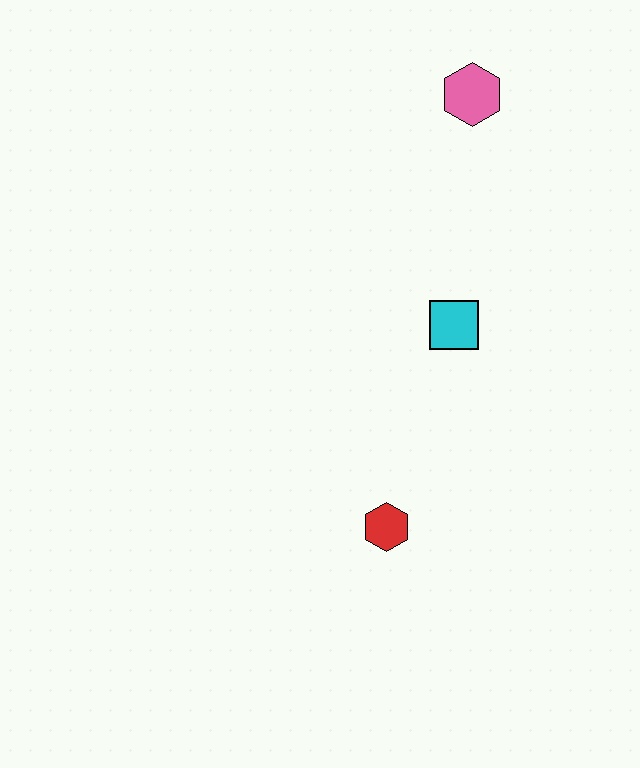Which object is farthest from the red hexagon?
The pink hexagon is farthest from the red hexagon.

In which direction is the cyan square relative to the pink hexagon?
The cyan square is below the pink hexagon.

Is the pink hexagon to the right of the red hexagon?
Yes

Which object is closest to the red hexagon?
The cyan square is closest to the red hexagon.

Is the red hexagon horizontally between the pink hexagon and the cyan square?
No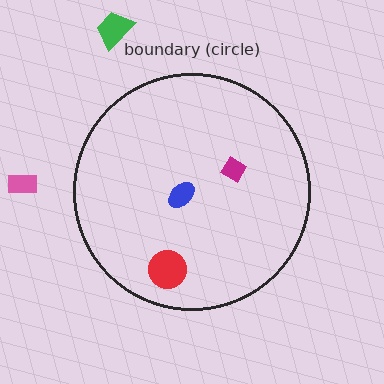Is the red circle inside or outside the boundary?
Inside.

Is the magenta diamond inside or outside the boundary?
Inside.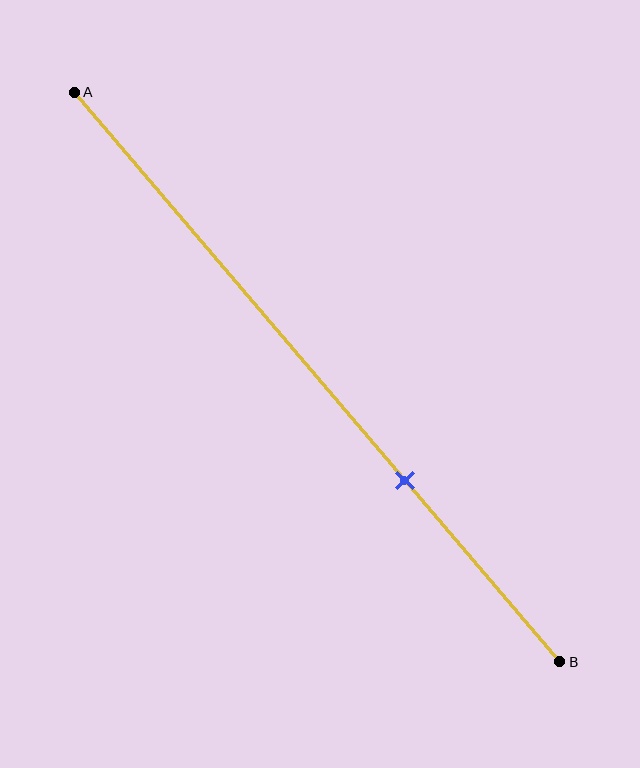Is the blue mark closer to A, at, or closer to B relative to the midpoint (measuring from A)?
The blue mark is closer to point B than the midpoint of segment AB.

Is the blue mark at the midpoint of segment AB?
No, the mark is at about 70% from A, not at the 50% midpoint.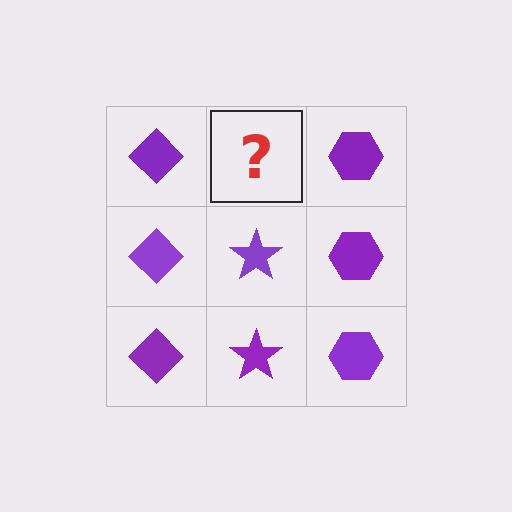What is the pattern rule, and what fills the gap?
The rule is that each column has a consistent shape. The gap should be filled with a purple star.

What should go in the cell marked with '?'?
The missing cell should contain a purple star.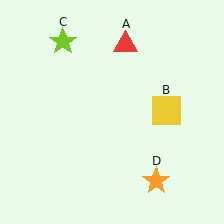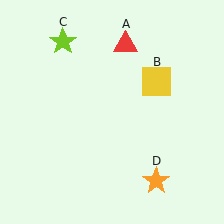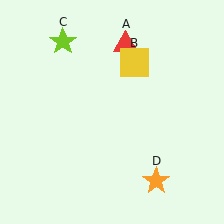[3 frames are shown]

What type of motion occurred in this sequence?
The yellow square (object B) rotated counterclockwise around the center of the scene.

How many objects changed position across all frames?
1 object changed position: yellow square (object B).